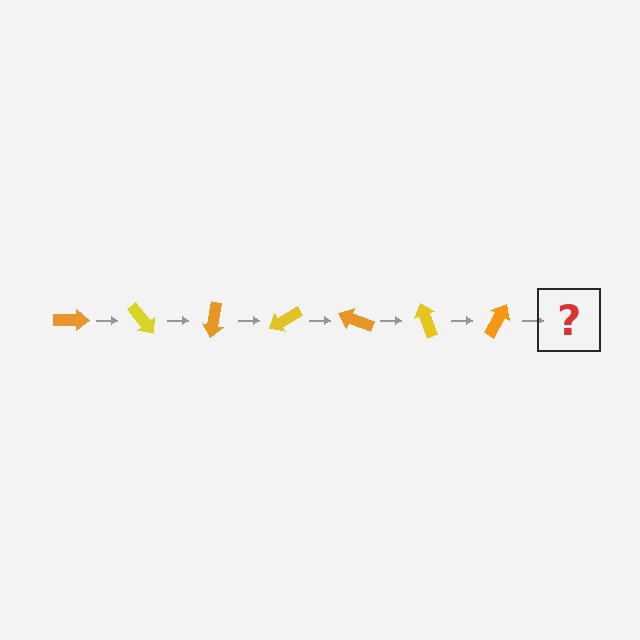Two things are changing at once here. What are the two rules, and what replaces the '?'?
The two rules are that it rotates 50 degrees each step and the color cycles through orange and yellow. The '?' should be a yellow arrow, rotated 350 degrees from the start.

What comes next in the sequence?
The next element should be a yellow arrow, rotated 350 degrees from the start.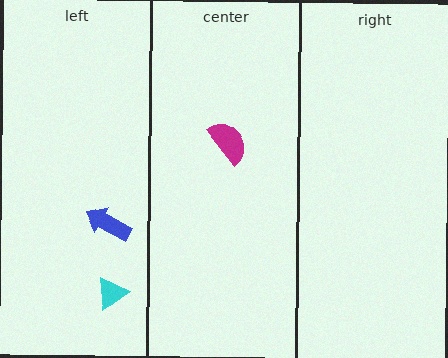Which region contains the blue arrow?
The left region.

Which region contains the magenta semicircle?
The center region.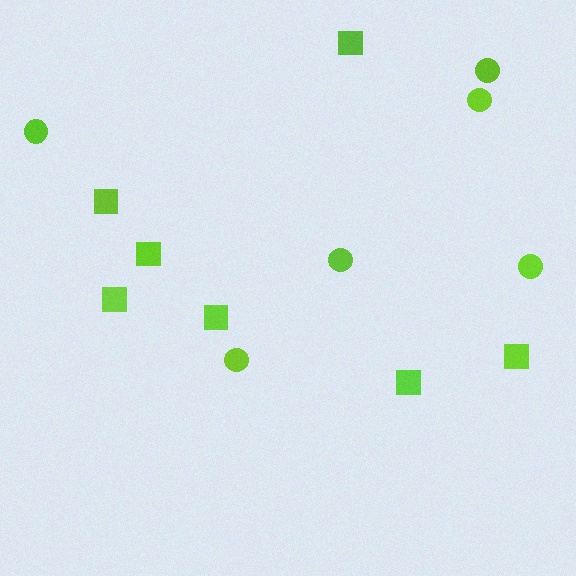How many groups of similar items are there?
There are 2 groups: one group of circles (6) and one group of squares (7).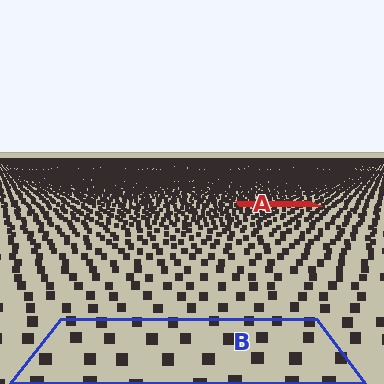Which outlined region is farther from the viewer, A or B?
Region A is farther from the viewer — the texture elements inside it appear smaller and more densely packed.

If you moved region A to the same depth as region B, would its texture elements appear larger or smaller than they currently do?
They would appear larger. At a closer depth, the same texture elements are projected at a bigger on-screen size.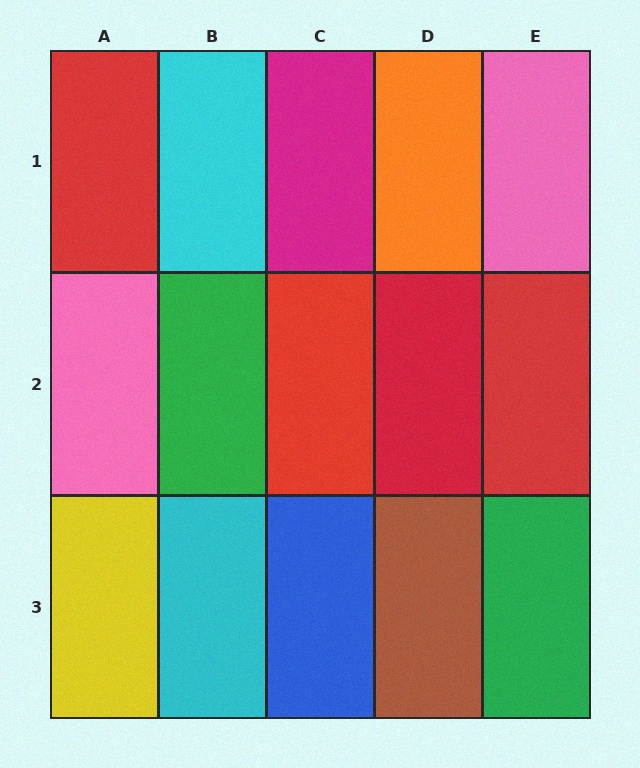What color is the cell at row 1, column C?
Magenta.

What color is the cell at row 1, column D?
Orange.